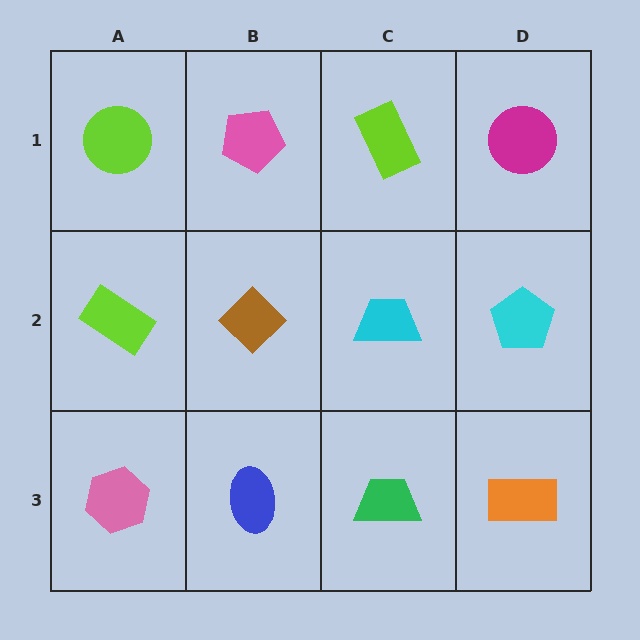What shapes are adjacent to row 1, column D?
A cyan pentagon (row 2, column D), a lime rectangle (row 1, column C).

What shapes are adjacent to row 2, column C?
A lime rectangle (row 1, column C), a green trapezoid (row 3, column C), a brown diamond (row 2, column B), a cyan pentagon (row 2, column D).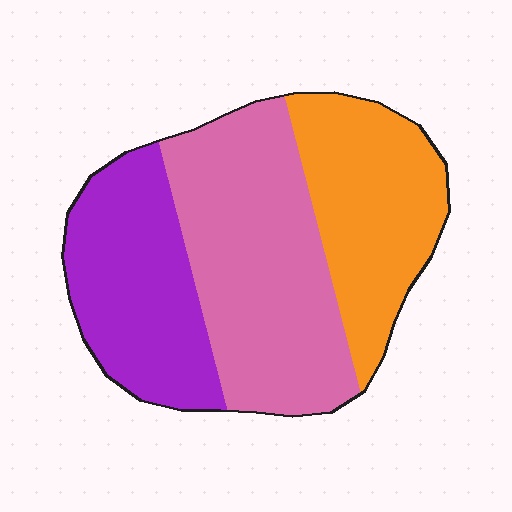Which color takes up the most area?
Pink, at roughly 40%.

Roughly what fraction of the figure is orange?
Orange takes up about one quarter (1/4) of the figure.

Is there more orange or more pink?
Pink.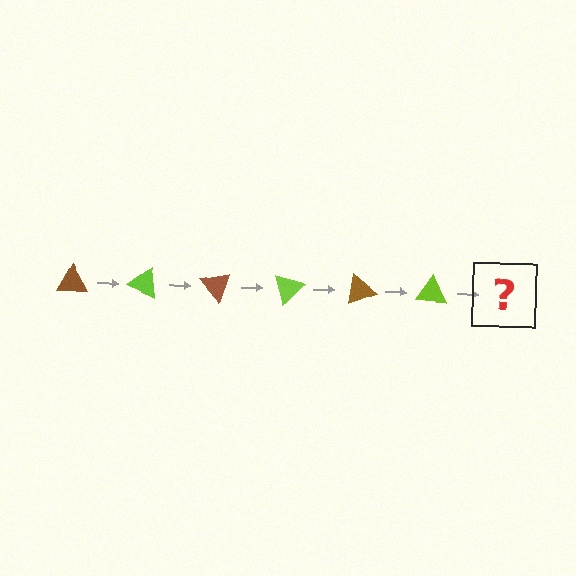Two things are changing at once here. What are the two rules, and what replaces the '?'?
The two rules are that it rotates 25 degrees each step and the color cycles through brown and lime. The '?' should be a brown triangle, rotated 150 degrees from the start.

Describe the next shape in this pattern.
It should be a brown triangle, rotated 150 degrees from the start.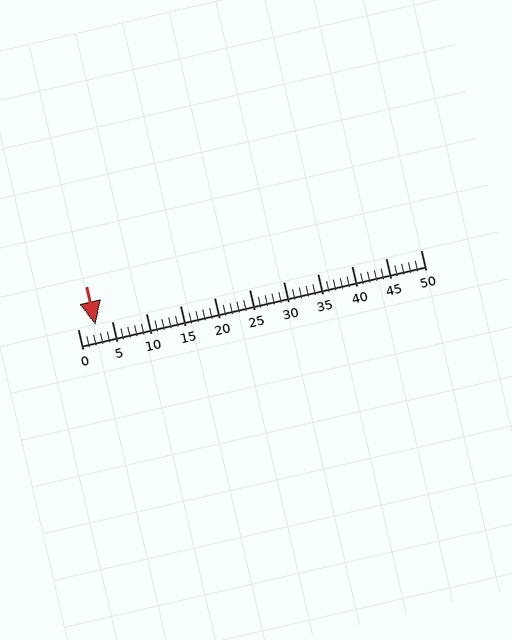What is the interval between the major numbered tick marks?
The major tick marks are spaced 5 units apart.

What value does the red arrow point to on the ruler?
The red arrow points to approximately 3.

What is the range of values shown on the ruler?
The ruler shows values from 0 to 50.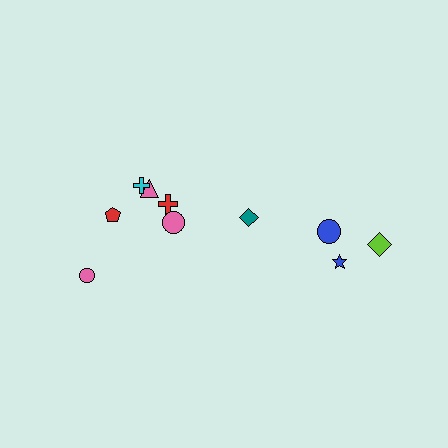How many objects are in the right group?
There are 4 objects.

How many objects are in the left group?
There are 6 objects.